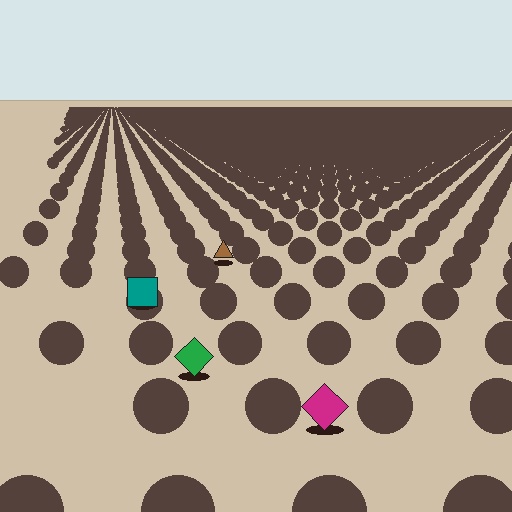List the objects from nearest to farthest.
From nearest to farthest: the magenta diamond, the green diamond, the teal square, the brown triangle.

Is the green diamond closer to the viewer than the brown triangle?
Yes. The green diamond is closer — you can tell from the texture gradient: the ground texture is coarser near it.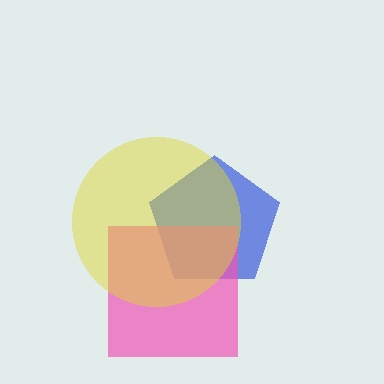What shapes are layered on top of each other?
The layered shapes are: a blue pentagon, a pink square, a yellow circle.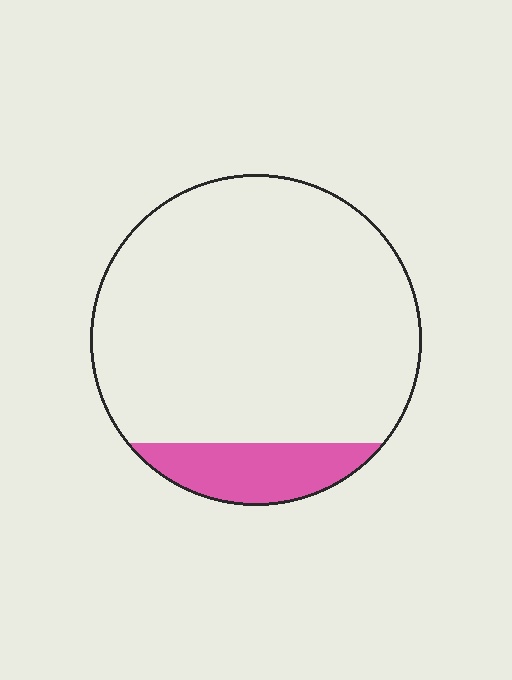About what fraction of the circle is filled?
About one eighth (1/8).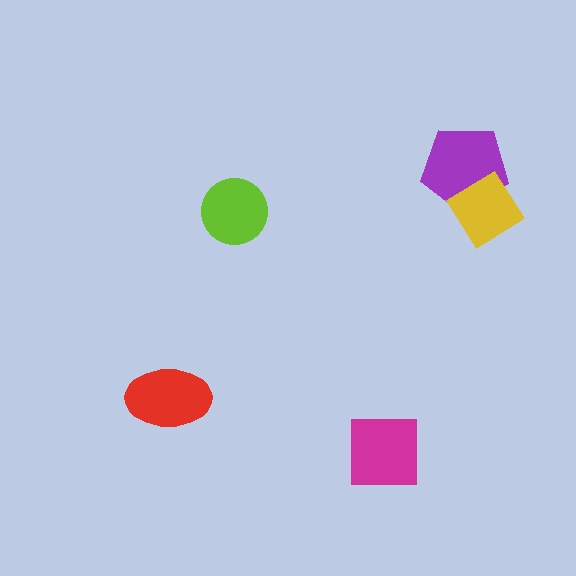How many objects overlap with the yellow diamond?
1 object overlaps with the yellow diamond.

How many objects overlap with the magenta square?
0 objects overlap with the magenta square.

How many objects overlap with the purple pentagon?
1 object overlaps with the purple pentagon.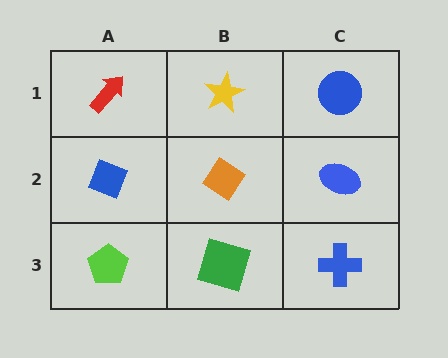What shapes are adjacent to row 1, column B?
An orange diamond (row 2, column B), a red arrow (row 1, column A), a blue circle (row 1, column C).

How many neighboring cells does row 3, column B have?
3.